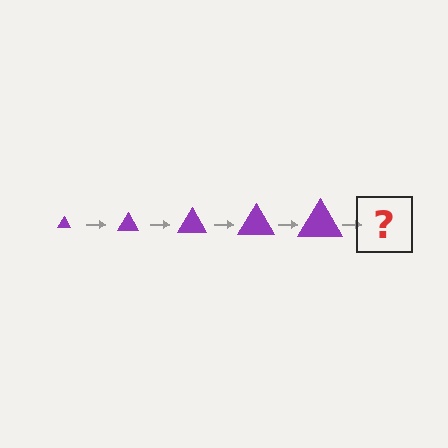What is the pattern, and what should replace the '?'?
The pattern is that the triangle gets progressively larger each step. The '?' should be a purple triangle, larger than the previous one.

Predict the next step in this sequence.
The next step is a purple triangle, larger than the previous one.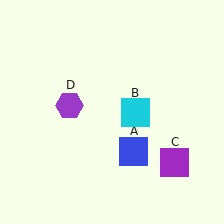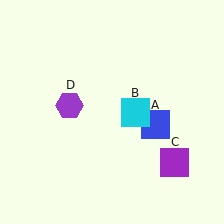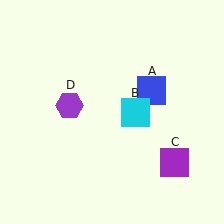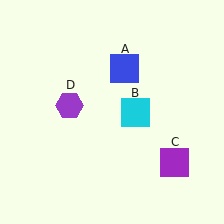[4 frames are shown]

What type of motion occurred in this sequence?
The blue square (object A) rotated counterclockwise around the center of the scene.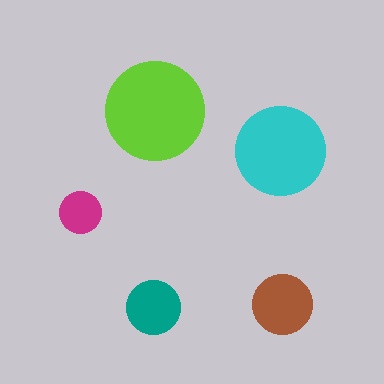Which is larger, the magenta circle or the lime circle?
The lime one.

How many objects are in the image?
There are 5 objects in the image.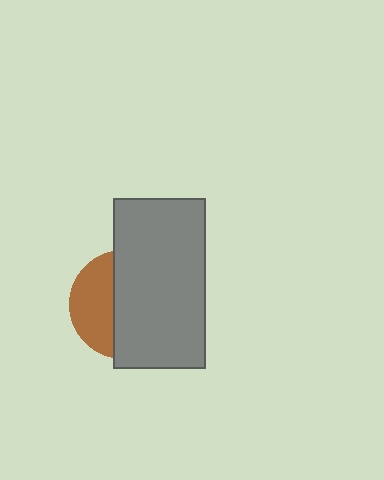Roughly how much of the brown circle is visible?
A small part of it is visible (roughly 38%).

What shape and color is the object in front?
The object in front is a gray rectangle.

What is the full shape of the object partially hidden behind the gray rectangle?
The partially hidden object is a brown circle.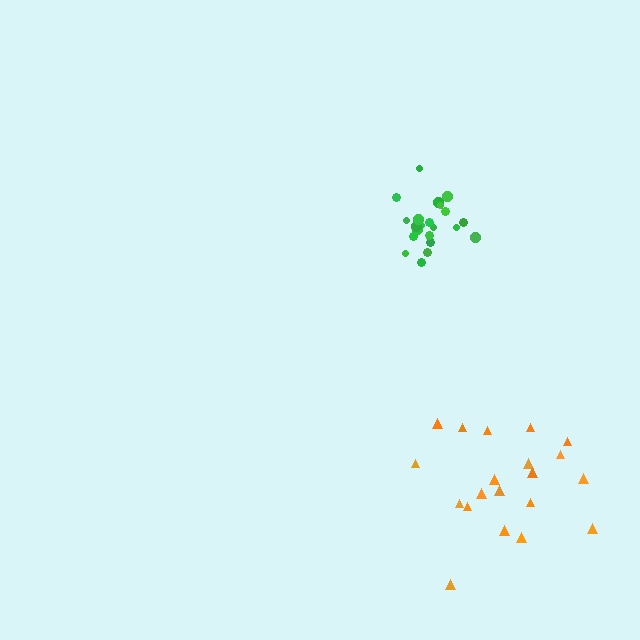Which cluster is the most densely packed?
Green.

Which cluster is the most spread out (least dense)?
Orange.